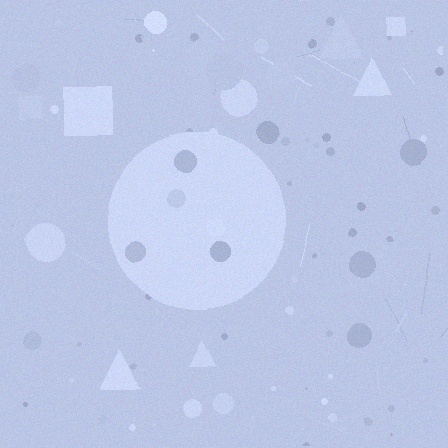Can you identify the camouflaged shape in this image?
The camouflaged shape is a circle.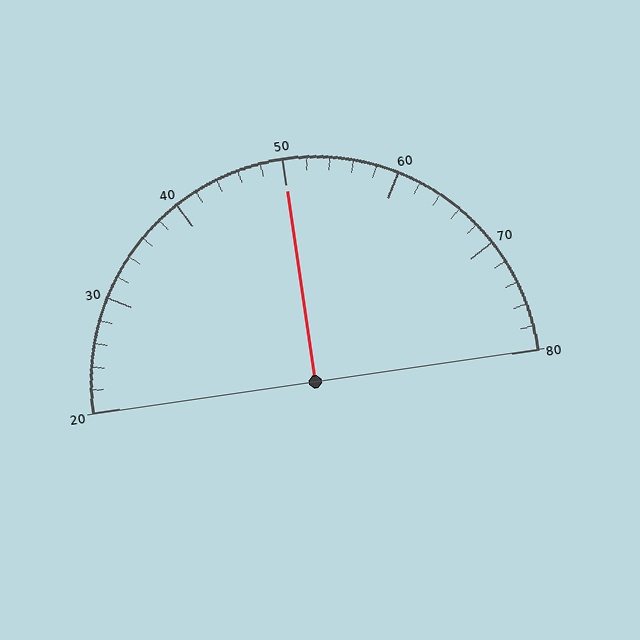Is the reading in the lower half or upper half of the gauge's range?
The reading is in the upper half of the range (20 to 80).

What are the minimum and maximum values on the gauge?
The gauge ranges from 20 to 80.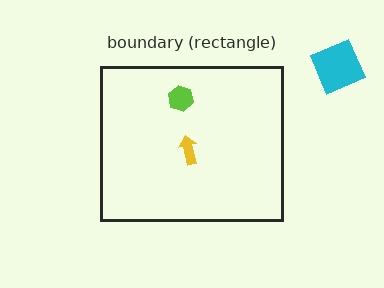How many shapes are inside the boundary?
2 inside, 1 outside.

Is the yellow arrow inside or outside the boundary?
Inside.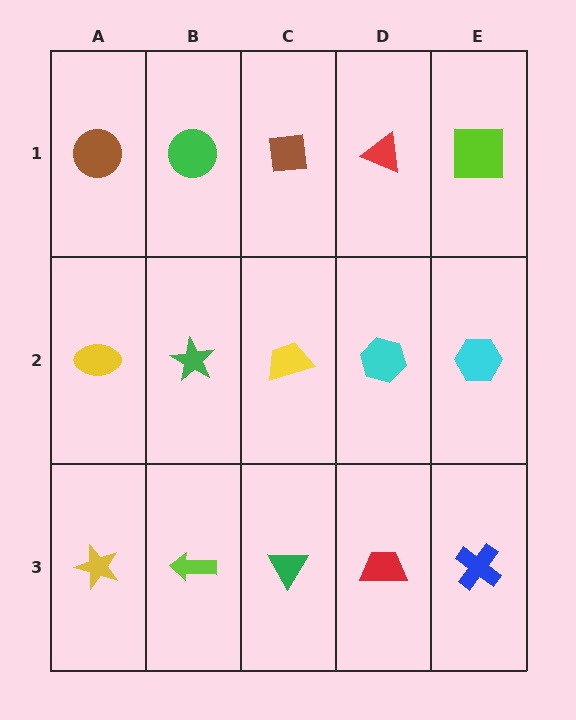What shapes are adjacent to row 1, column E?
A cyan hexagon (row 2, column E), a red triangle (row 1, column D).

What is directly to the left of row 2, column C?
A green star.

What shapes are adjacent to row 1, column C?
A yellow trapezoid (row 2, column C), a green circle (row 1, column B), a red triangle (row 1, column D).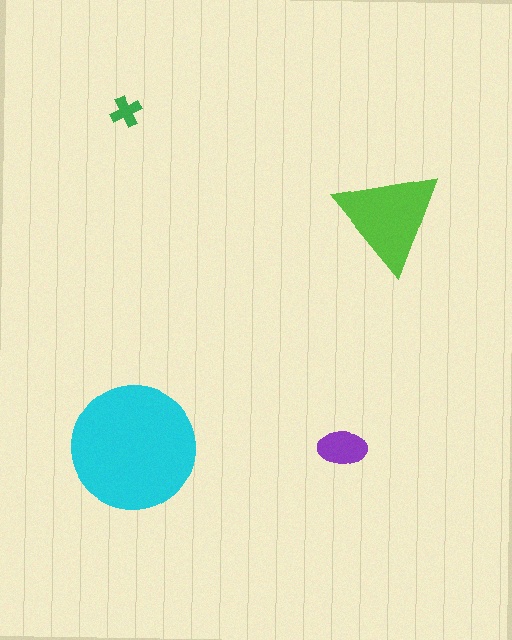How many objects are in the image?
There are 4 objects in the image.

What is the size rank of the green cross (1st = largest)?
4th.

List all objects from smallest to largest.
The green cross, the purple ellipse, the lime triangle, the cyan circle.